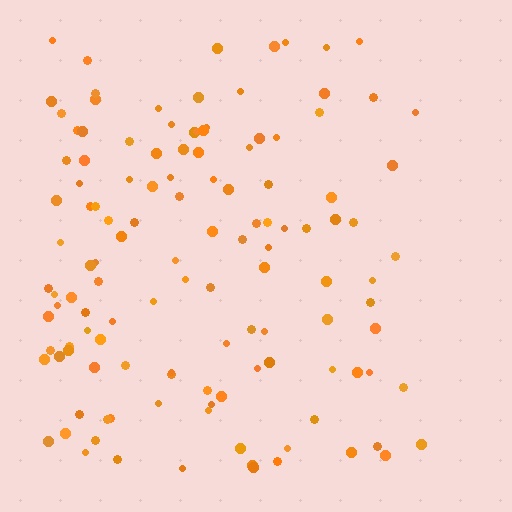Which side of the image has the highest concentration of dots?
The left.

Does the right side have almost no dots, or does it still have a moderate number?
Still a moderate number, just noticeably fewer than the left.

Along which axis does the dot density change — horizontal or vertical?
Horizontal.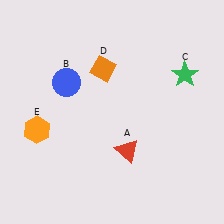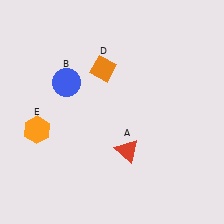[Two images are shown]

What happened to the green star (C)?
The green star (C) was removed in Image 2. It was in the top-right area of Image 1.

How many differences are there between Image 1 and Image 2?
There is 1 difference between the two images.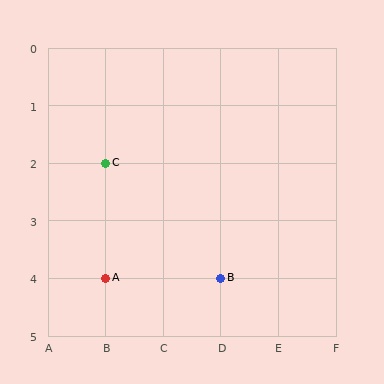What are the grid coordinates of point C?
Point C is at grid coordinates (B, 2).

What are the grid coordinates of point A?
Point A is at grid coordinates (B, 4).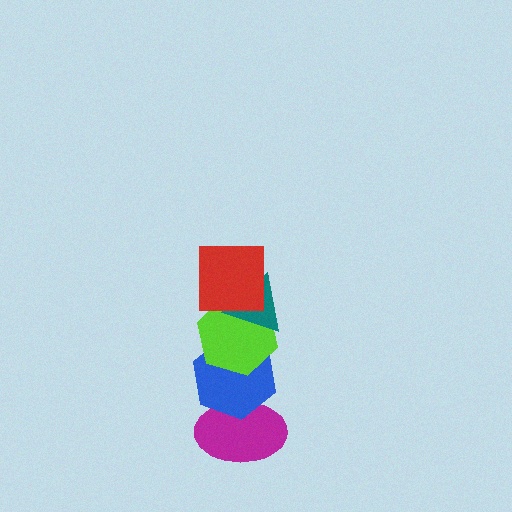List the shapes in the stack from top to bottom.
From top to bottom: the red square, the teal triangle, the lime hexagon, the blue hexagon, the magenta ellipse.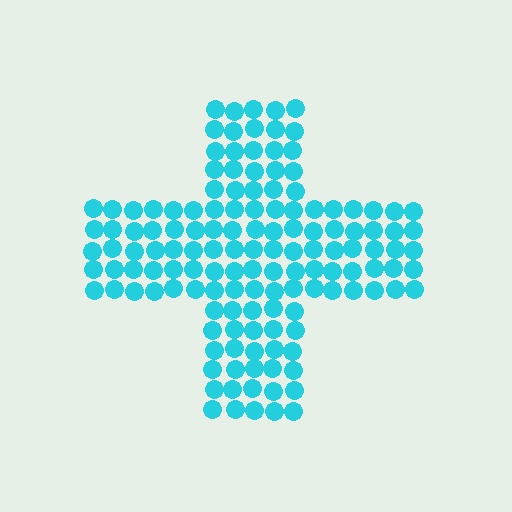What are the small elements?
The small elements are circles.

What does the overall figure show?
The overall figure shows a cross.